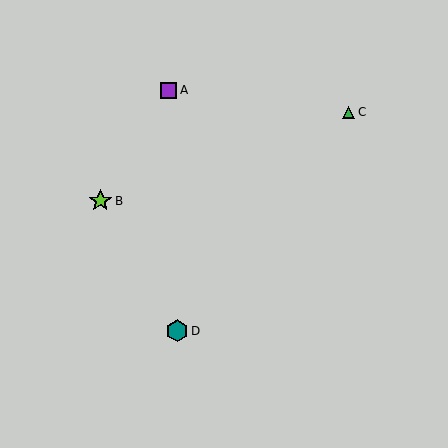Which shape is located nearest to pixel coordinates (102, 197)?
The lime star (labeled B) at (100, 201) is nearest to that location.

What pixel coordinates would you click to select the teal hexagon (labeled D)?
Click at (177, 331) to select the teal hexagon D.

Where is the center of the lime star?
The center of the lime star is at (100, 201).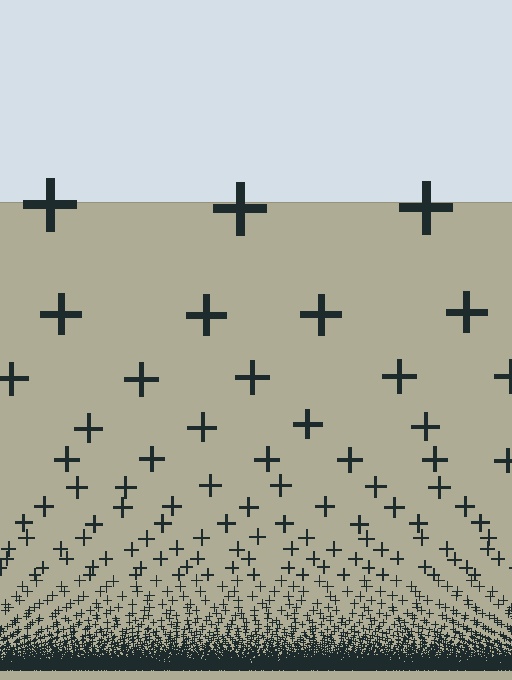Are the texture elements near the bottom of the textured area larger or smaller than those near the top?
Smaller. The gradient is inverted — elements near the bottom are smaller and denser.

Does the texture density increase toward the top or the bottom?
Density increases toward the bottom.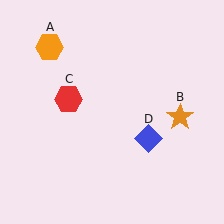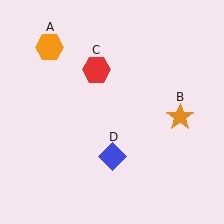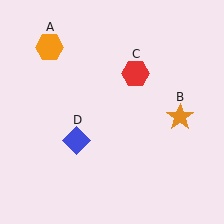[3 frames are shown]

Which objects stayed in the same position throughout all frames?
Orange hexagon (object A) and orange star (object B) remained stationary.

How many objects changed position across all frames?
2 objects changed position: red hexagon (object C), blue diamond (object D).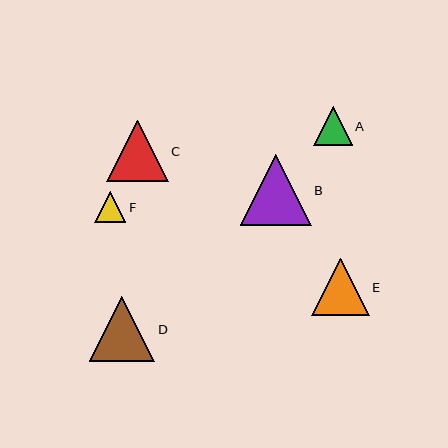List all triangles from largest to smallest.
From largest to smallest: B, D, C, E, A, F.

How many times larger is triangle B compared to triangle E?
Triangle B is approximately 1.2 times the size of triangle E.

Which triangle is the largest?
Triangle B is the largest with a size of approximately 71 pixels.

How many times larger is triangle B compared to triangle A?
Triangle B is approximately 1.9 times the size of triangle A.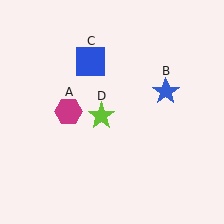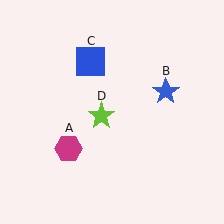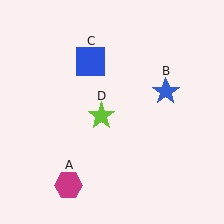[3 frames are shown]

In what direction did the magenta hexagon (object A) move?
The magenta hexagon (object A) moved down.